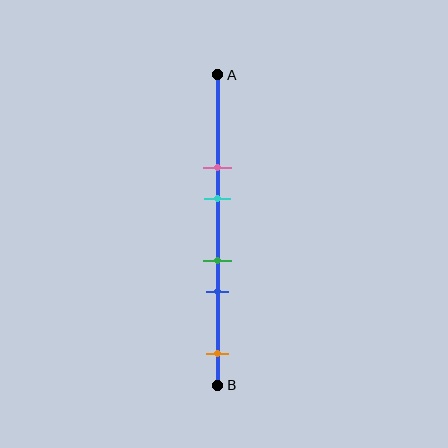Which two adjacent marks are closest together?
The green and blue marks are the closest adjacent pair.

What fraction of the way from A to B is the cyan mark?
The cyan mark is approximately 40% (0.4) of the way from A to B.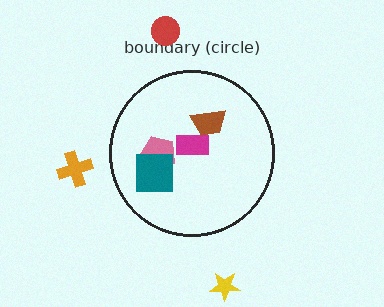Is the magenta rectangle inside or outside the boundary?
Inside.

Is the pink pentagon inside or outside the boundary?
Inside.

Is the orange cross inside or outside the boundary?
Outside.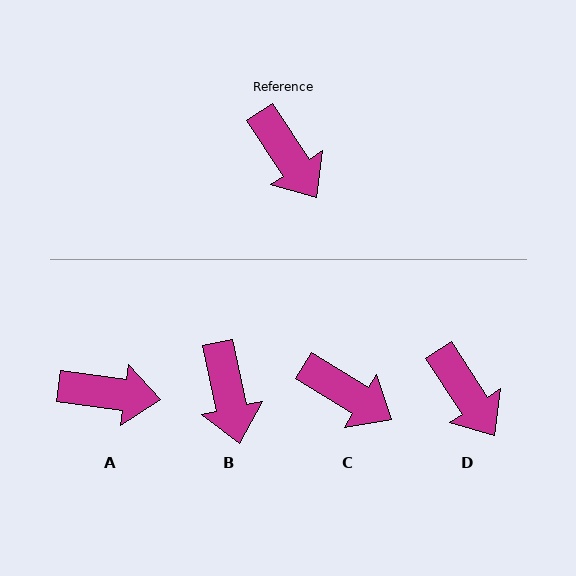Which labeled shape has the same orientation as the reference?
D.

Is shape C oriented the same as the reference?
No, it is off by about 25 degrees.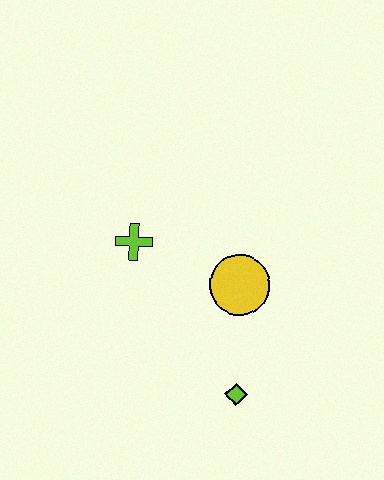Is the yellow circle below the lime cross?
Yes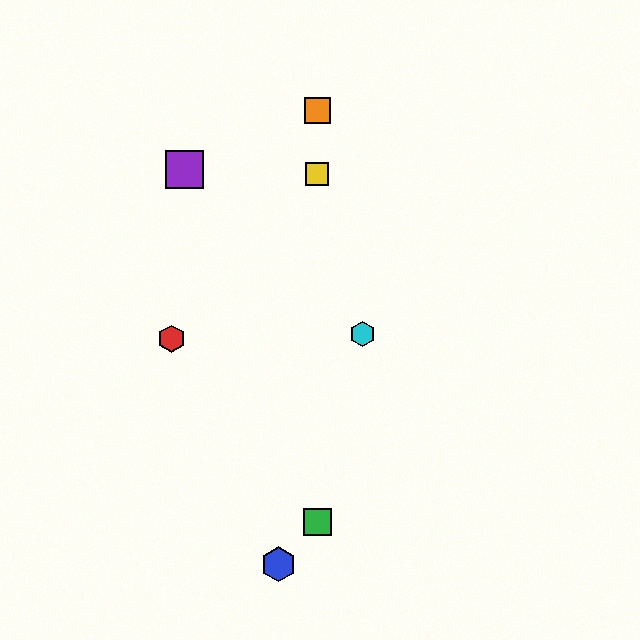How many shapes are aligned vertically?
3 shapes (the green square, the yellow square, the orange square) are aligned vertically.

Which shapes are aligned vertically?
The green square, the yellow square, the orange square are aligned vertically.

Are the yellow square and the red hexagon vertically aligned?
No, the yellow square is at x≈317 and the red hexagon is at x≈171.